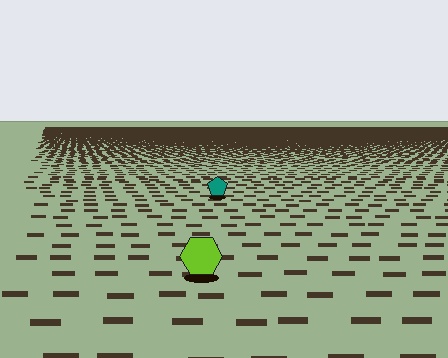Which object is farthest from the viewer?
The teal pentagon is farthest from the viewer. It appears smaller and the ground texture around it is denser.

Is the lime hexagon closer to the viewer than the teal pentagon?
Yes. The lime hexagon is closer — you can tell from the texture gradient: the ground texture is coarser near it.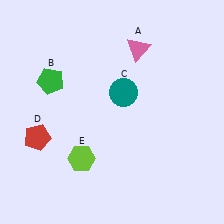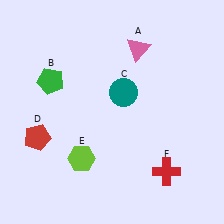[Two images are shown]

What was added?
A red cross (F) was added in Image 2.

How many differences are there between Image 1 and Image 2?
There is 1 difference between the two images.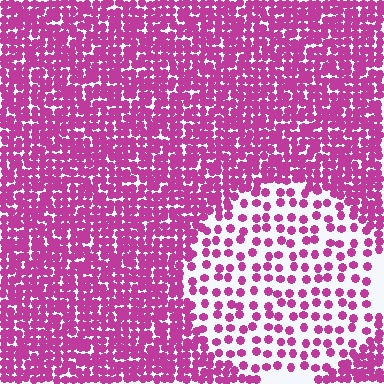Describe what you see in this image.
The image contains small magenta elements arranged at two different densities. A circle-shaped region is visible where the elements are less densely packed than the surrounding area.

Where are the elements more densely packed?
The elements are more densely packed outside the circle boundary.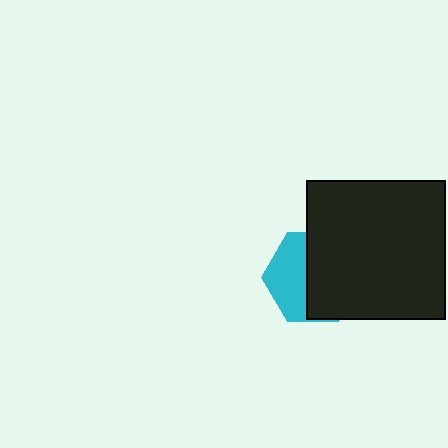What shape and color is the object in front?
The object in front is a black square.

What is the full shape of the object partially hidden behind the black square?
The partially hidden object is a cyan hexagon.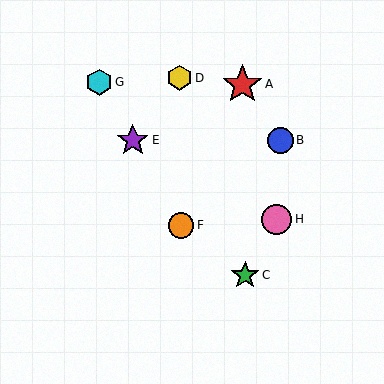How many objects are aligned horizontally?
2 objects (B, E) are aligned horizontally.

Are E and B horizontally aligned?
Yes, both are at y≈140.